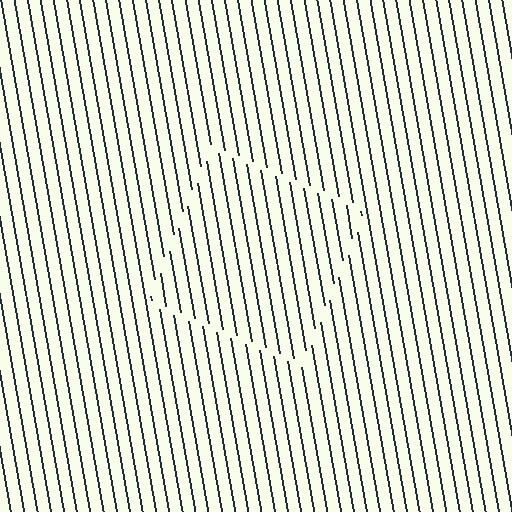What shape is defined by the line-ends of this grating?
An illusory square. The interior of the shape contains the same grating, shifted by half a period — the contour is defined by the phase discontinuity where line-ends from the inner and outer gratings abut.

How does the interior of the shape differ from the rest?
The interior of the shape contains the same grating, shifted by half a period — the contour is defined by the phase discontinuity where line-ends from the inner and outer gratings abut.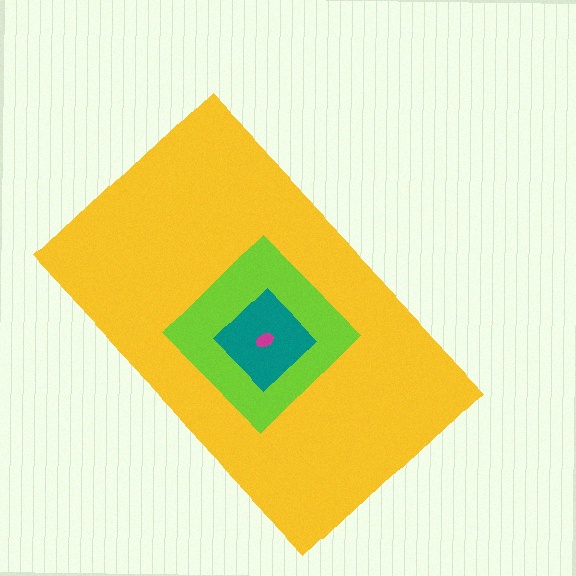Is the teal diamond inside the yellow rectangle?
Yes.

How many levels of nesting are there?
4.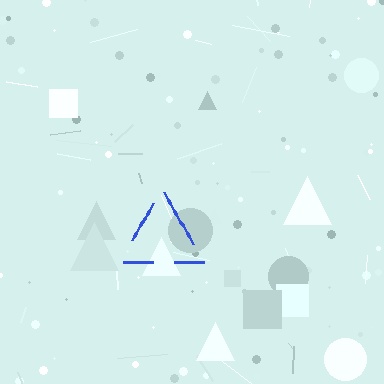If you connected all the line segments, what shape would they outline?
They would outline a triangle.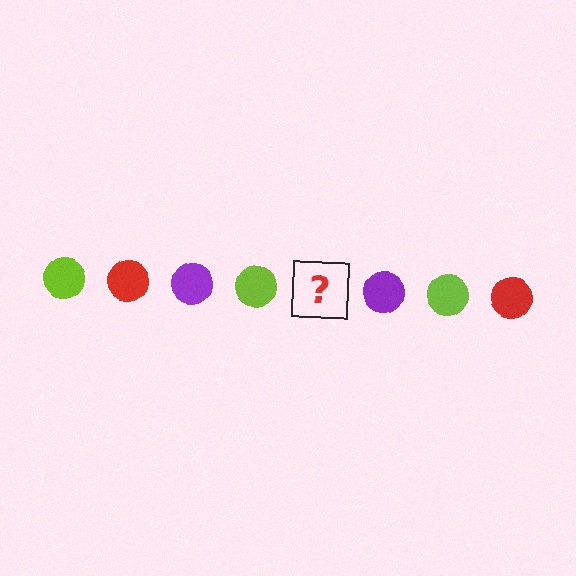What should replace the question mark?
The question mark should be replaced with a red circle.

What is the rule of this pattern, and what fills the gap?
The rule is that the pattern cycles through lime, red, purple circles. The gap should be filled with a red circle.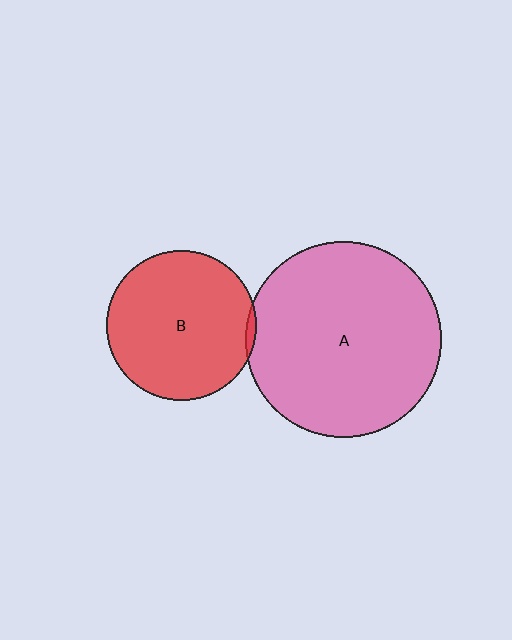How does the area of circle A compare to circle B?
Approximately 1.7 times.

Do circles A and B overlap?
Yes.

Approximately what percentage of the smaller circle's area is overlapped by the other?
Approximately 5%.